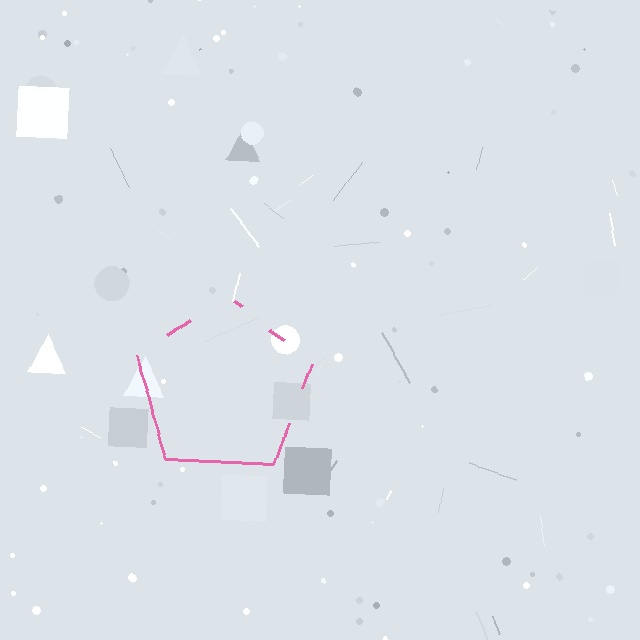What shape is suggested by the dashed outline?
The dashed outline suggests a pentagon.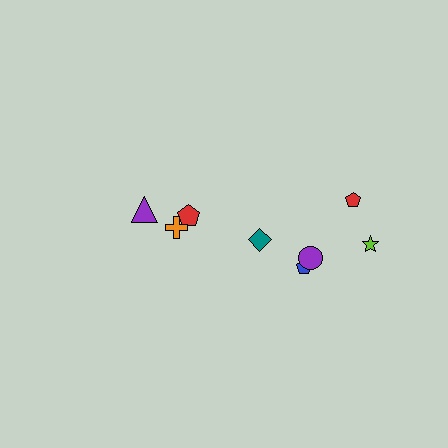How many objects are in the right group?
There are 5 objects.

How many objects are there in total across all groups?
There are 8 objects.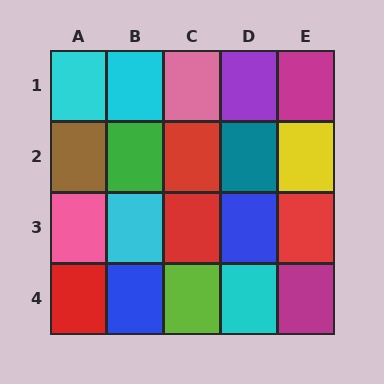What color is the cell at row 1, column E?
Magenta.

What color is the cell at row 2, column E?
Yellow.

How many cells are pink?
2 cells are pink.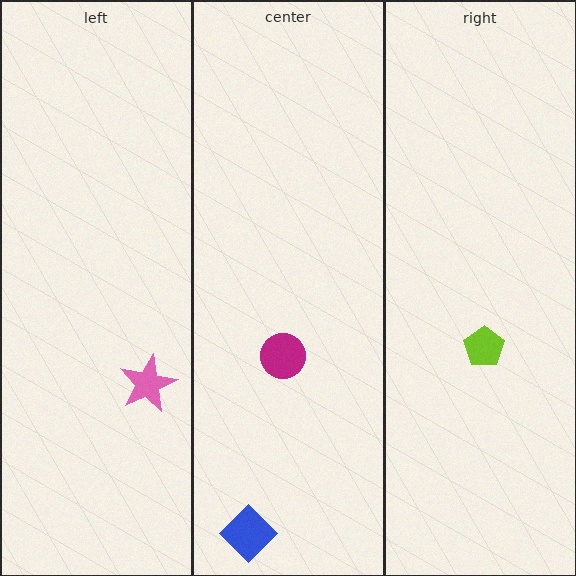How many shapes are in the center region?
2.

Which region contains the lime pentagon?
The right region.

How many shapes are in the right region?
1.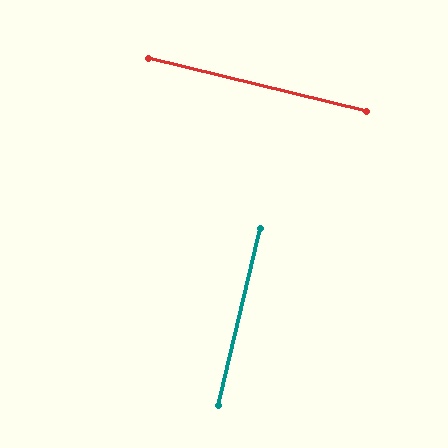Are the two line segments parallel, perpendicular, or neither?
Perpendicular — they meet at approximately 90°.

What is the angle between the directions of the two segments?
Approximately 90 degrees.